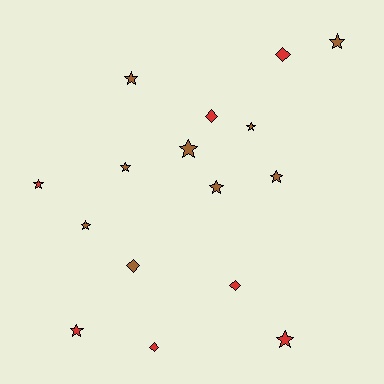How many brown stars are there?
There are 8 brown stars.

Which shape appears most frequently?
Star, with 11 objects.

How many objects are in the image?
There are 16 objects.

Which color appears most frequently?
Brown, with 9 objects.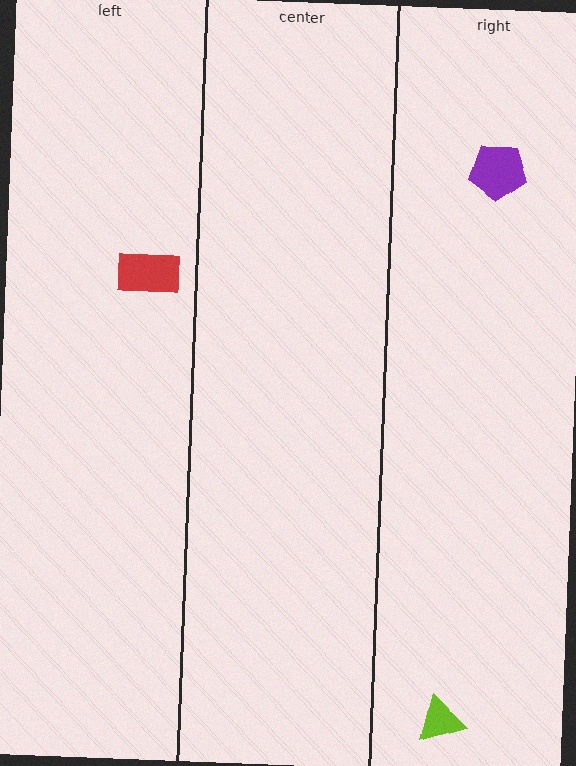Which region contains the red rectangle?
The left region.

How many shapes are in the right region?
2.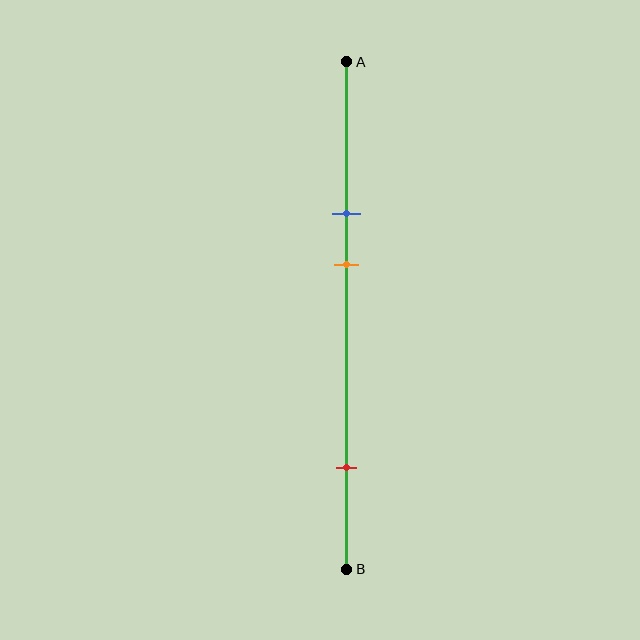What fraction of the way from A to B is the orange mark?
The orange mark is approximately 40% (0.4) of the way from A to B.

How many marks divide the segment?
There are 3 marks dividing the segment.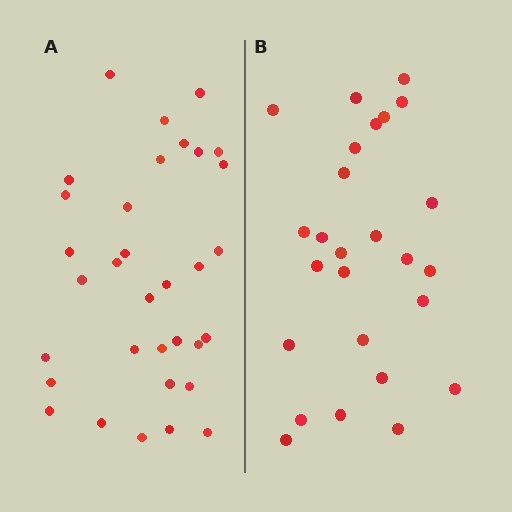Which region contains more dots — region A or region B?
Region A (the left region) has more dots.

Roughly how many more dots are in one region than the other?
Region A has roughly 8 or so more dots than region B.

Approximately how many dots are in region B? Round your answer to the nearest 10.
About 30 dots. (The exact count is 26, which rounds to 30.)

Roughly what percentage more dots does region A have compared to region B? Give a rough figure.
About 25% more.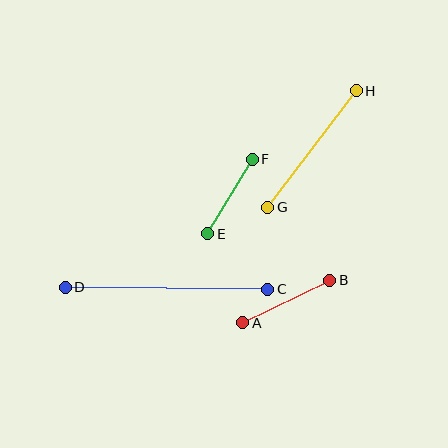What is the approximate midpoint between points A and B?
The midpoint is at approximately (286, 301) pixels.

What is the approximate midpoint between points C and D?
The midpoint is at approximately (167, 288) pixels.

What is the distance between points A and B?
The distance is approximately 97 pixels.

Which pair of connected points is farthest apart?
Points C and D are farthest apart.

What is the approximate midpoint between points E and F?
The midpoint is at approximately (230, 197) pixels.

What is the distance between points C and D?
The distance is approximately 202 pixels.